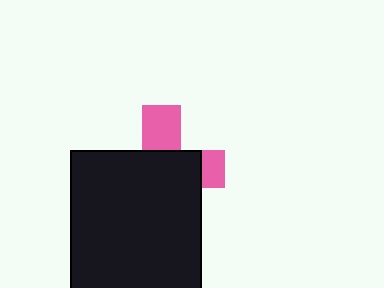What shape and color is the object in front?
The object in front is a black rectangle.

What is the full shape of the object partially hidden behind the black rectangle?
The partially hidden object is a pink cross.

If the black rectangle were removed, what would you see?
You would see the complete pink cross.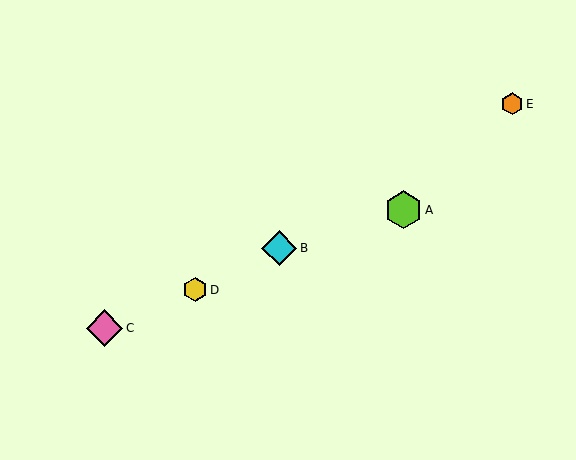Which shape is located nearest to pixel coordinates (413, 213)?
The lime hexagon (labeled A) at (404, 210) is nearest to that location.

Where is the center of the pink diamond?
The center of the pink diamond is at (105, 328).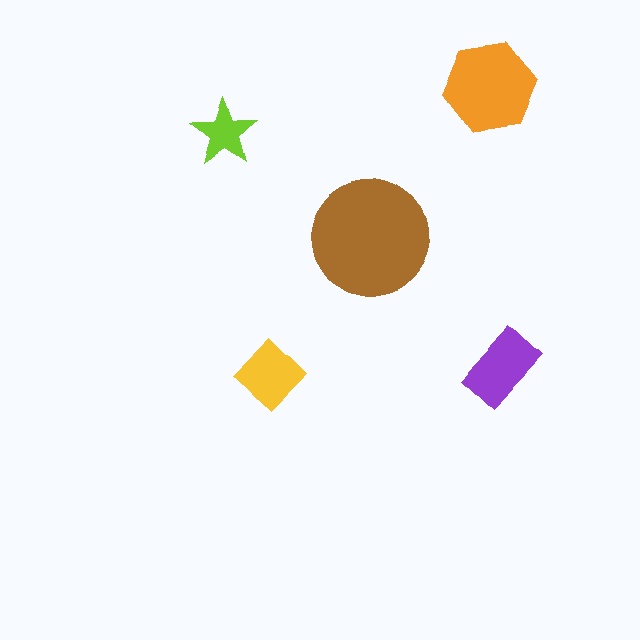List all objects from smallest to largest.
The lime star, the yellow diamond, the purple rectangle, the orange hexagon, the brown circle.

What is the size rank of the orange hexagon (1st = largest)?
2nd.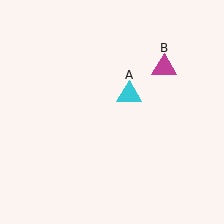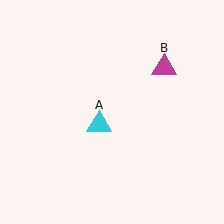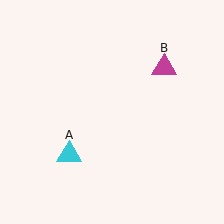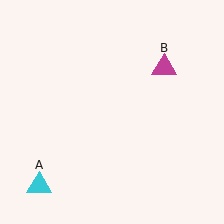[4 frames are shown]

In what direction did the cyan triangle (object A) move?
The cyan triangle (object A) moved down and to the left.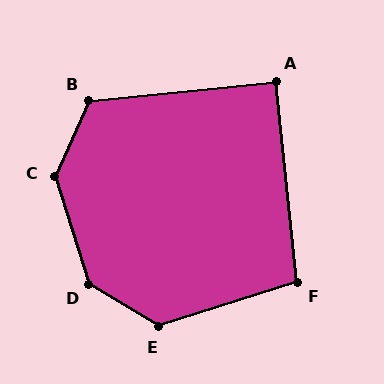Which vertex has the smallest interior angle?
A, at approximately 90 degrees.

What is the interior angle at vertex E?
Approximately 131 degrees (obtuse).